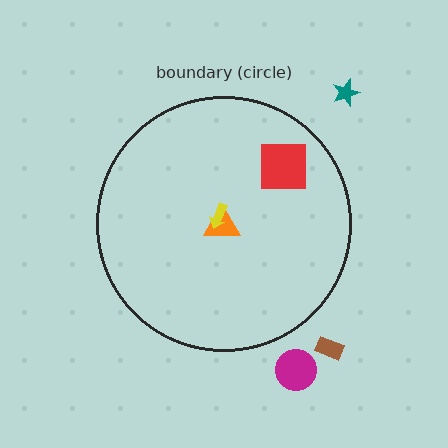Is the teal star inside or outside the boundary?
Outside.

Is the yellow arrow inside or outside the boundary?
Inside.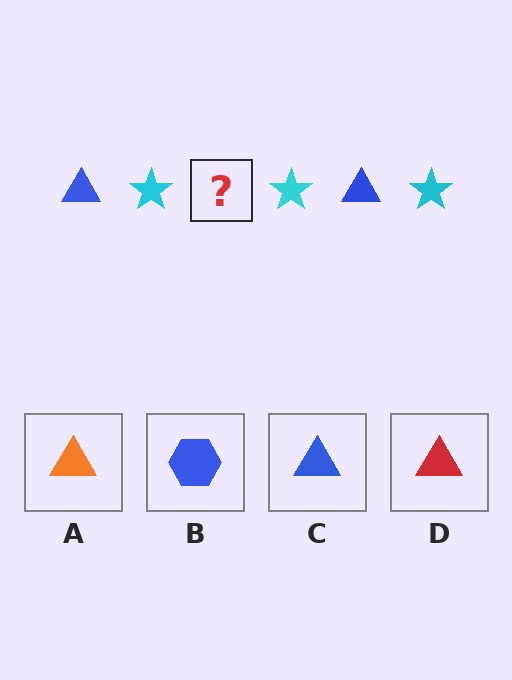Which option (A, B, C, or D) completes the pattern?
C.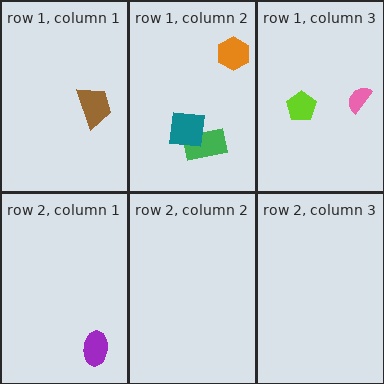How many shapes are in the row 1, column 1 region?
1.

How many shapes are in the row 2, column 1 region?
1.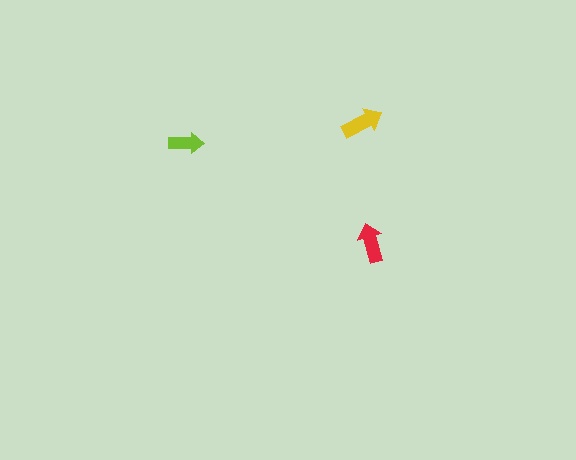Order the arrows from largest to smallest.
the yellow one, the red one, the lime one.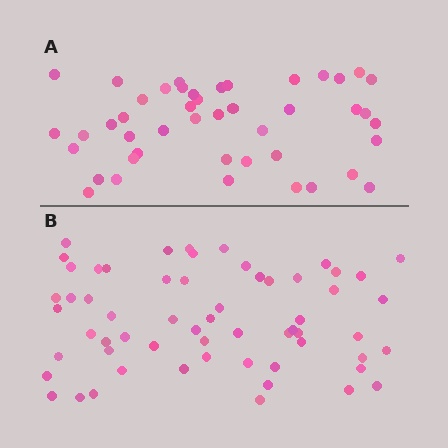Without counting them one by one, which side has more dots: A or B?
Region B (the bottom region) has more dots.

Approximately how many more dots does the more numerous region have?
Region B has approximately 15 more dots than region A.